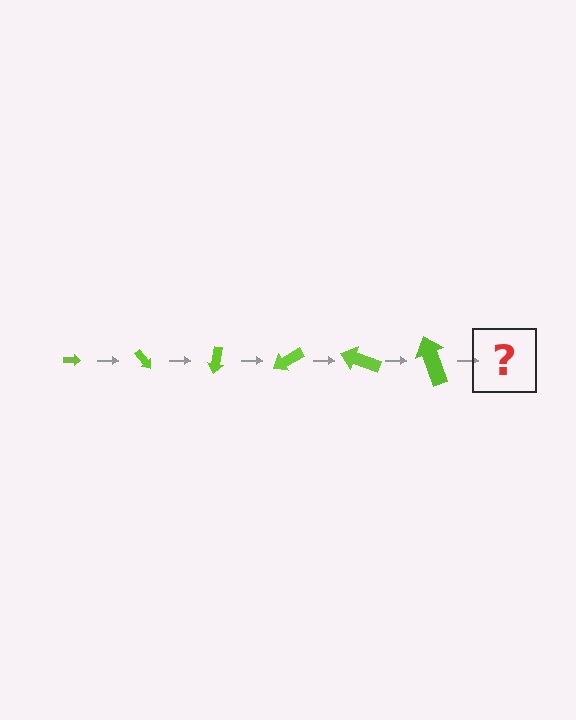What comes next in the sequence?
The next element should be an arrow, larger than the previous one and rotated 300 degrees from the start.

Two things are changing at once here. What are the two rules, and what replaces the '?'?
The two rules are that the arrow grows larger each step and it rotates 50 degrees each step. The '?' should be an arrow, larger than the previous one and rotated 300 degrees from the start.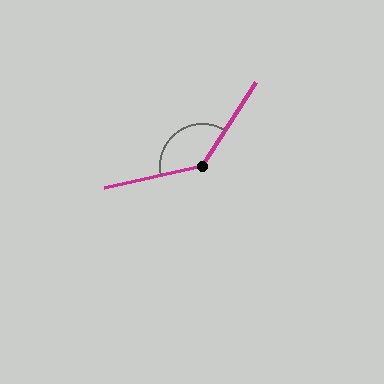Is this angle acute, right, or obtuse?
It is obtuse.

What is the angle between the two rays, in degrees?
Approximately 135 degrees.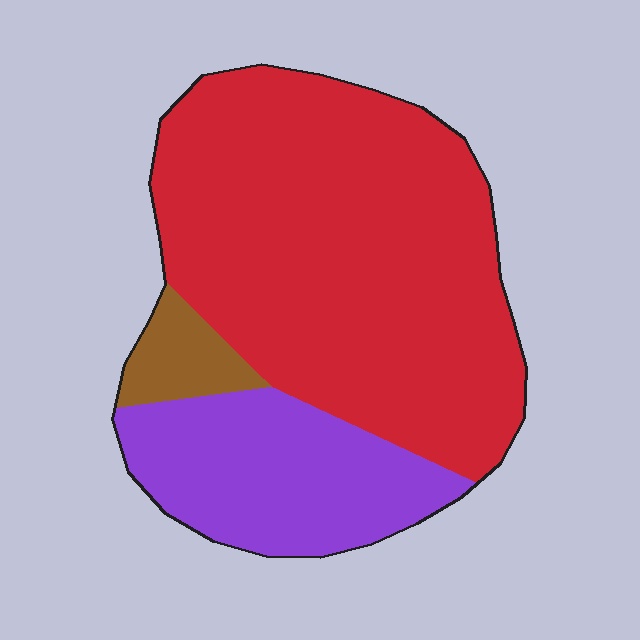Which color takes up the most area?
Red, at roughly 70%.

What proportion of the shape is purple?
Purple takes up between a sixth and a third of the shape.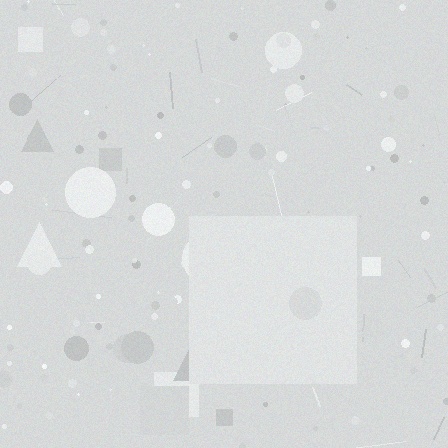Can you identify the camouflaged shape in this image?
The camouflaged shape is a square.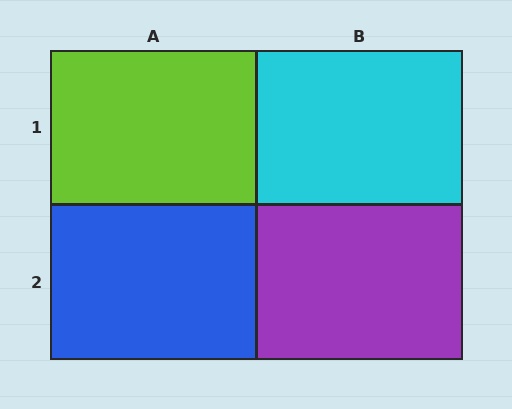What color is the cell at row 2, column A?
Blue.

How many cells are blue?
1 cell is blue.